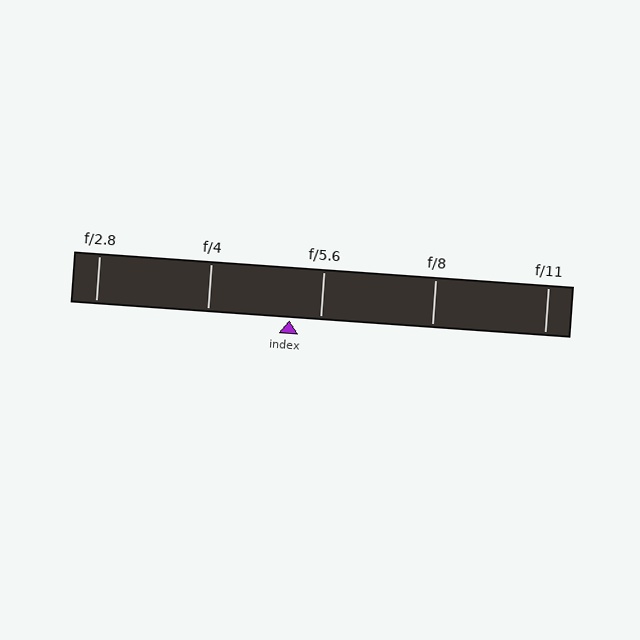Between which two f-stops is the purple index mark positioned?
The index mark is between f/4 and f/5.6.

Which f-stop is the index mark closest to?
The index mark is closest to f/5.6.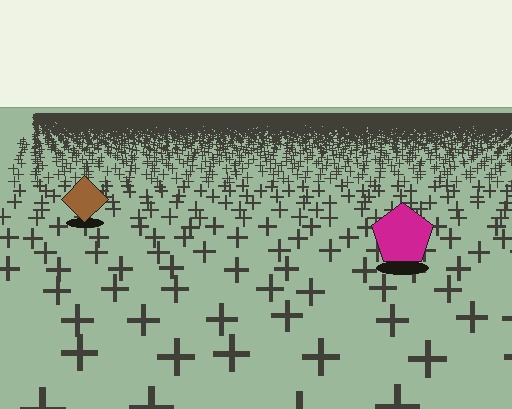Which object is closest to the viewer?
The magenta pentagon is closest. The texture marks near it are larger and more spread out.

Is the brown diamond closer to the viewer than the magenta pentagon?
No. The magenta pentagon is closer — you can tell from the texture gradient: the ground texture is coarser near it.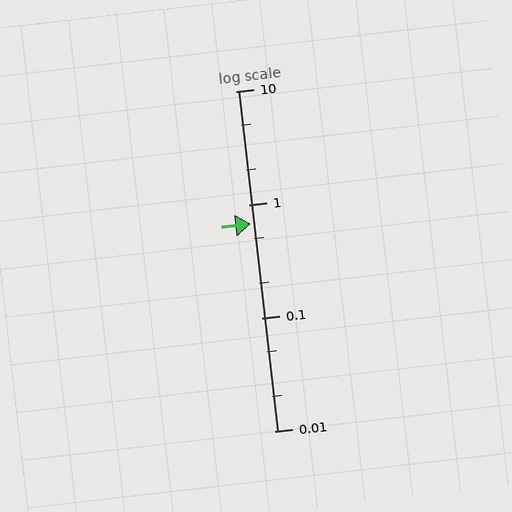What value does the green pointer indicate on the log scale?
The pointer indicates approximately 0.68.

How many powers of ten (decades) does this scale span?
The scale spans 3 decades, from 0.01 to 10.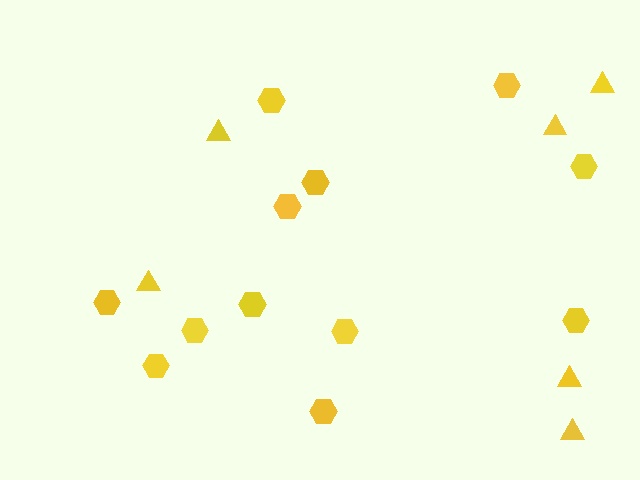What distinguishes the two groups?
There are 2 groups: one group of hexagons (12) and one group of triangles (6).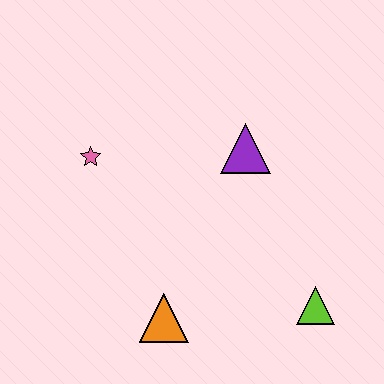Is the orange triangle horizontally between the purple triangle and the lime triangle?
No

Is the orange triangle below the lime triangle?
Yes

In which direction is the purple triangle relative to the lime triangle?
The purple triangle is above the lime triangle.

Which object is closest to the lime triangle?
The orange triangle is closest to the lime triangle.